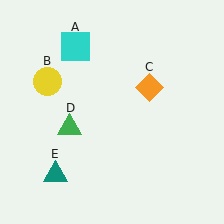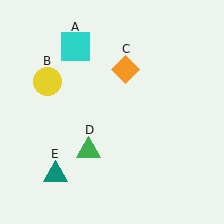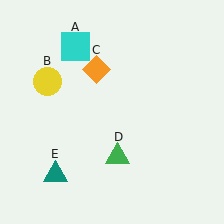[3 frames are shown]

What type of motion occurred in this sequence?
The orange diamond (object C), green triangle (object D) rotated counterclockwise around the center of the scene.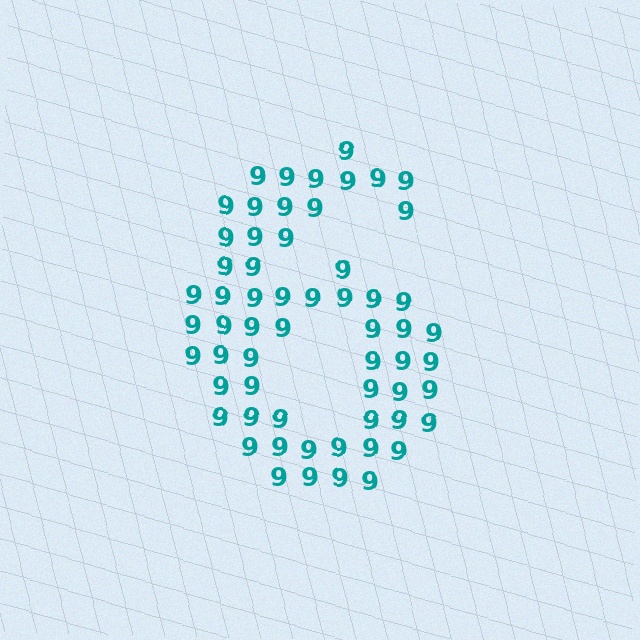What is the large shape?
The large shape is the digit 6.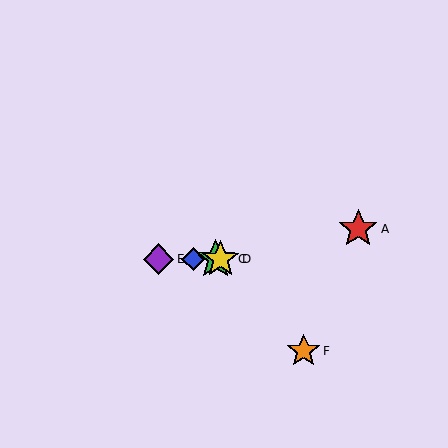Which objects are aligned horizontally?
Objects B, C, D, E are aligned horizontally.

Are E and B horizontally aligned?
Yes, both are at y≈259.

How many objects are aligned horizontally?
4 objects (B, C, D, E) are aligned horizontally.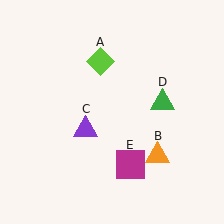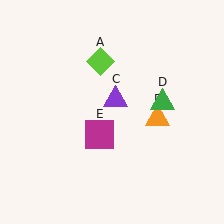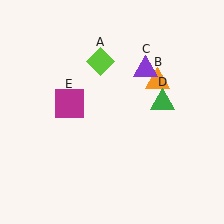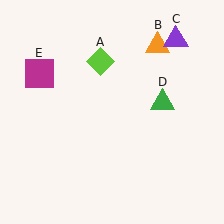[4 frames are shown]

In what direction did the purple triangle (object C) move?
The purple triangle (object C) moved up and to the right.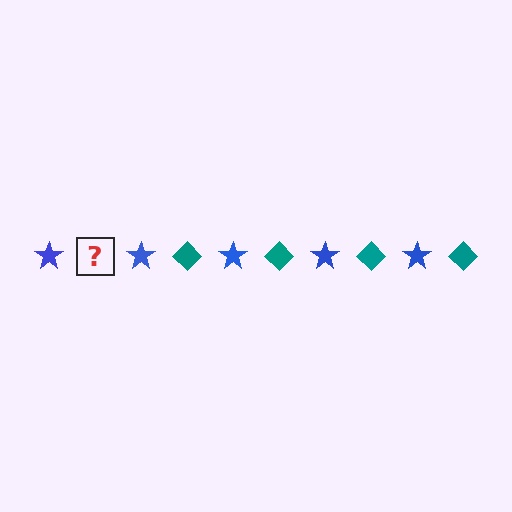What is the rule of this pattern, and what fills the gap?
The rule is that the pattern alternates between blue star and teal diamond. The gap should be filled with a teal diamond.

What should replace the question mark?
The question mark should be replaced with a teal diamond.